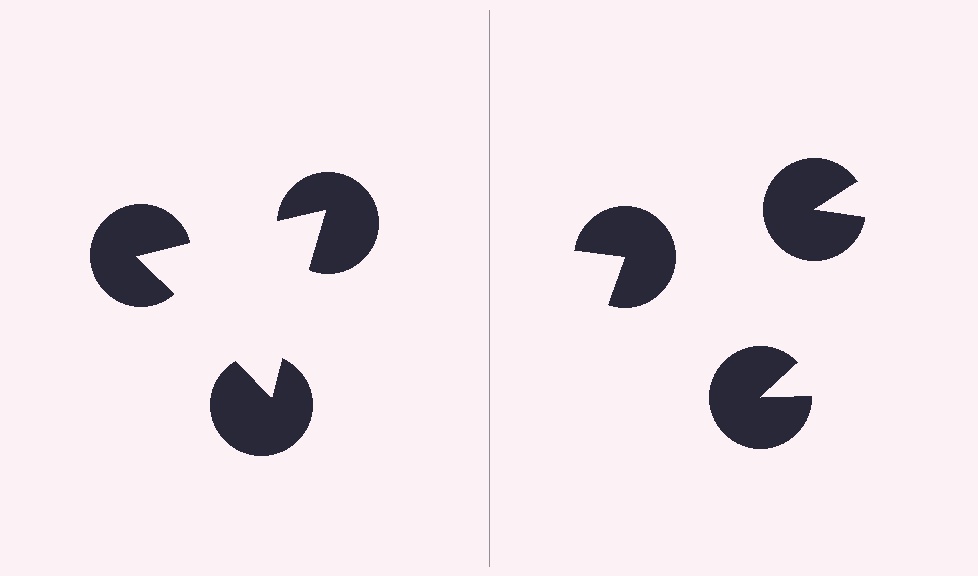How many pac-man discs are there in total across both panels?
6 — 3 on each side.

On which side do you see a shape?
An illusory triangle appears on the left side. On the right side the wedge cuts are rotated, so no coherent shape forms.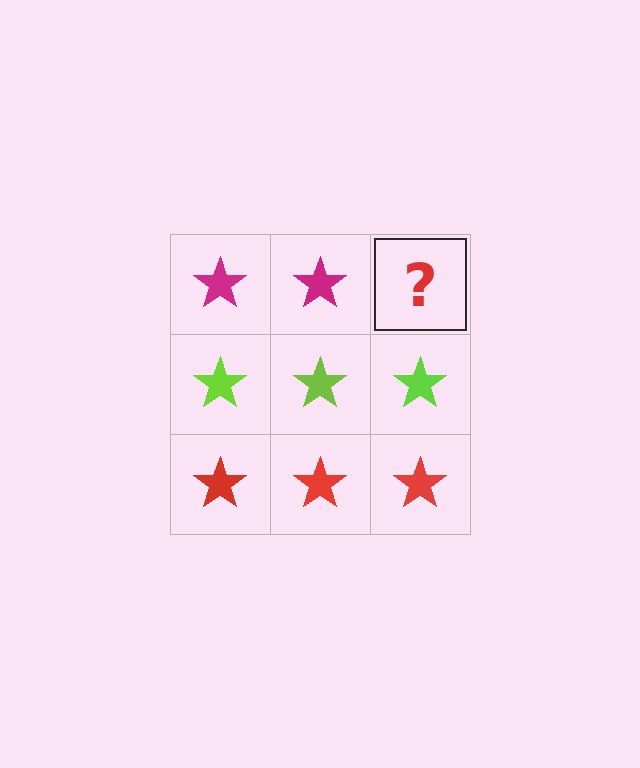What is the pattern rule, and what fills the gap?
The rule is that each row has a consistent color. The gap should be filled with a magenta star.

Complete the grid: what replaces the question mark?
The question mark should be replaced with a magenta star.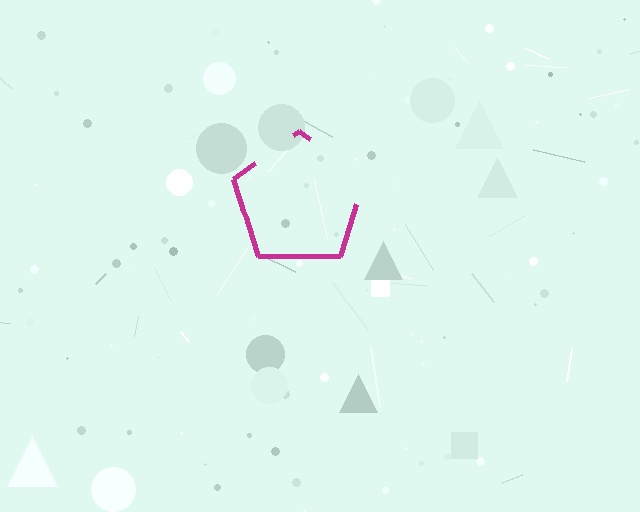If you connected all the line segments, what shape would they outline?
They would outline a pentagon.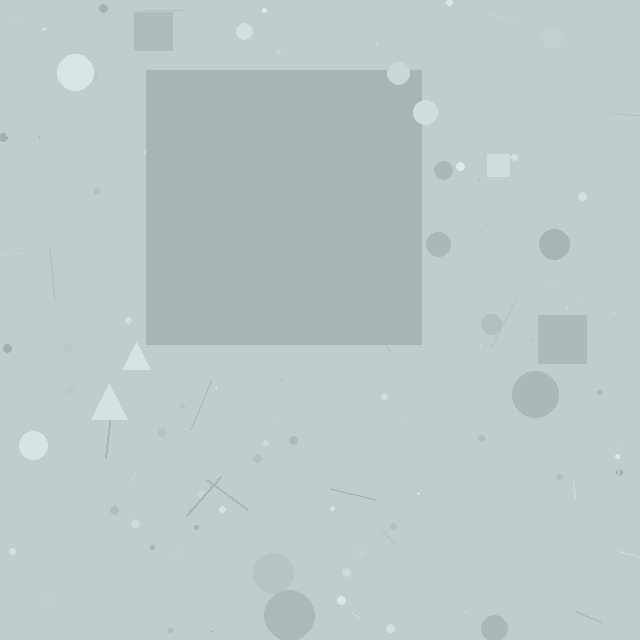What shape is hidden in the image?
A square is hidden in the image.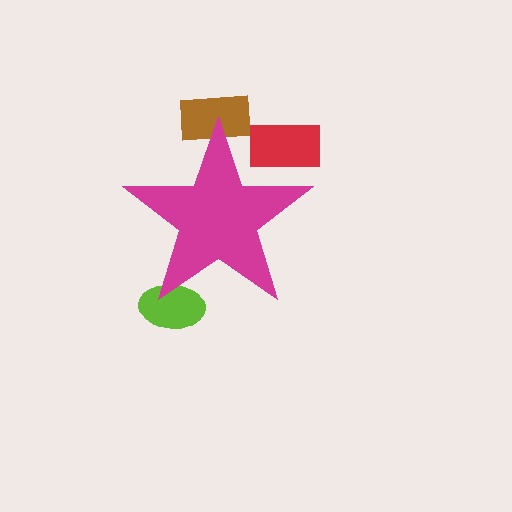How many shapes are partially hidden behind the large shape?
3 shapes are partially hidden.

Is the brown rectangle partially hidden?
Yes, the brown rectangle is partially hidden behind the magenta star.